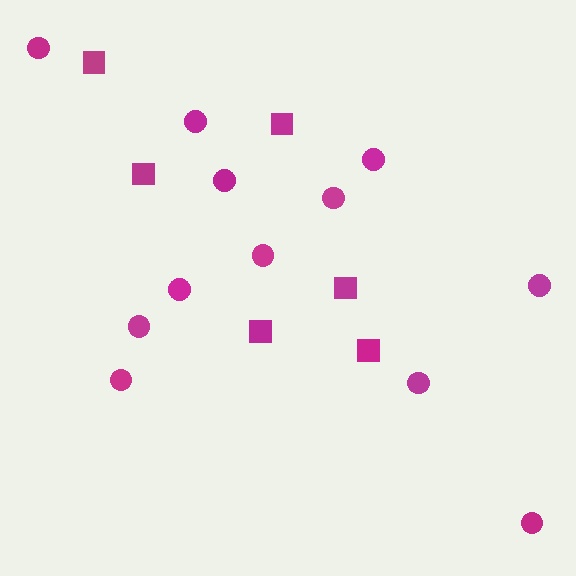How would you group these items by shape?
There are 2 groups: one group of squares (6) and one group of circles (12).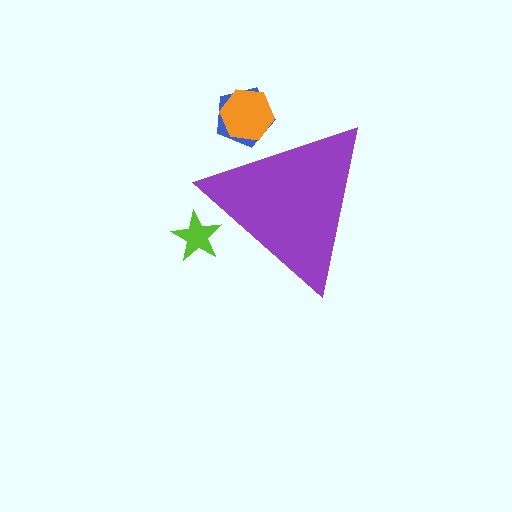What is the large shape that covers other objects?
A purple triangle.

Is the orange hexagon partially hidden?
Yes, the orange hexagon is partially hidden behind the purple triangle.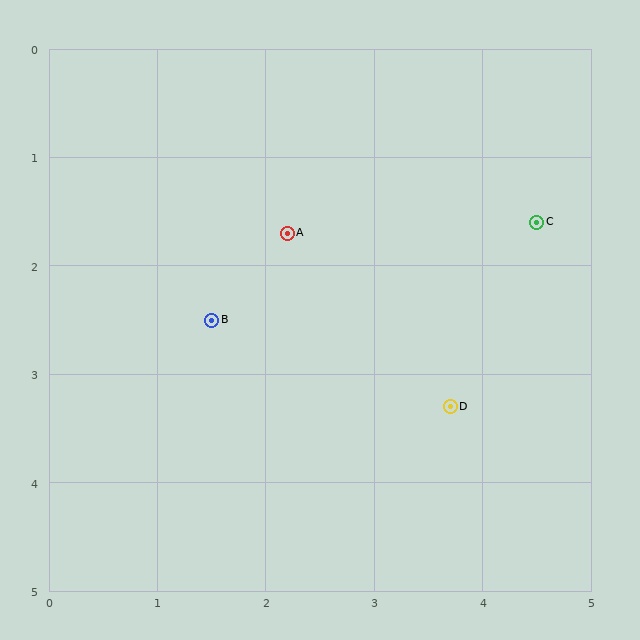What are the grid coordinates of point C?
Point C is at approximately (4.5, 1.6).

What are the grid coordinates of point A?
Point A is at approximately (2.2, 1.7).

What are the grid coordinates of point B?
Point B is at approximately (1.5, 2.5).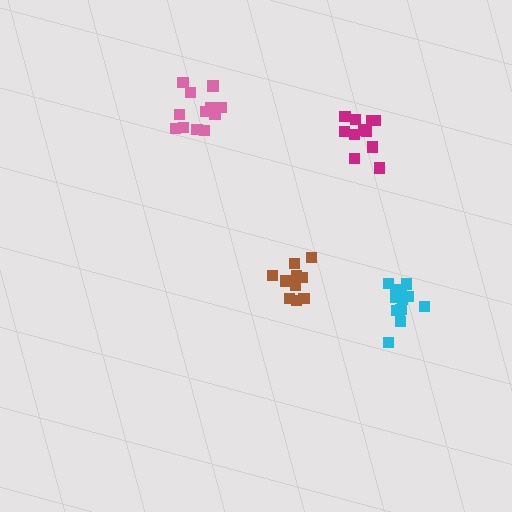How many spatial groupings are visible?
There are 4 spatial groupings.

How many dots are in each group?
Group 1: 11 dots, Group 2: 11 dots, Group 3: 12 dots, Group 4: 13 dots (47 total).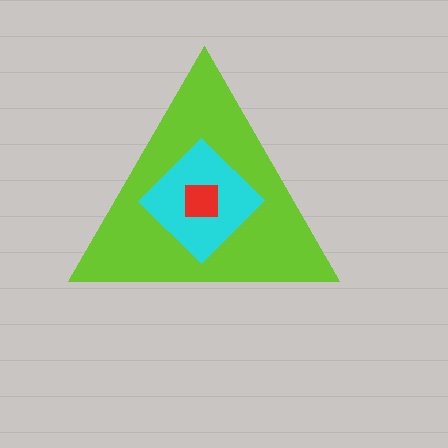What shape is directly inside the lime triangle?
The cyan diamond.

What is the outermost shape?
The lime triangle.